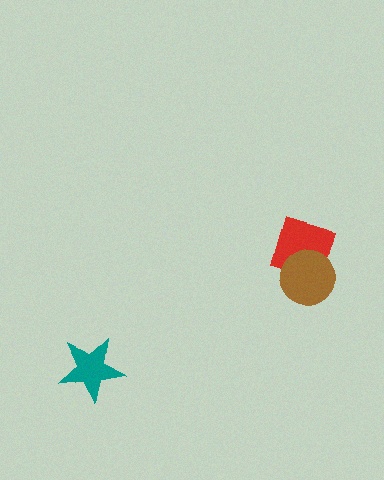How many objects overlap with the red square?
1 object overlaps with the red square.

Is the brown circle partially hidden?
No, no other shape covers it.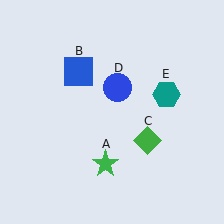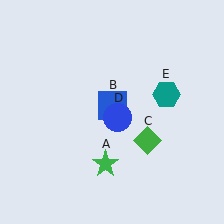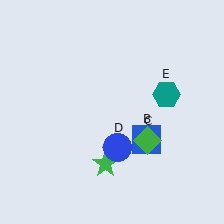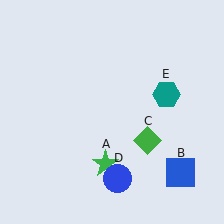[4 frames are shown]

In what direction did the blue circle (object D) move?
The blue circle (object D) moved down.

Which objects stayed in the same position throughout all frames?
Green star (object A) and green diamond (object C) and teal hexagon (object E) remained stationary.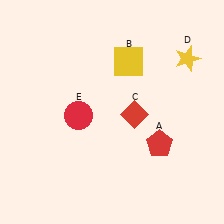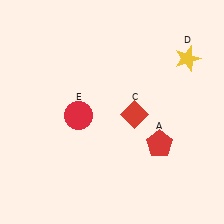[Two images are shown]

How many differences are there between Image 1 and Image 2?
There is 1 difference between the two images.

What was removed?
The yellow square (B) was removed in Image 2.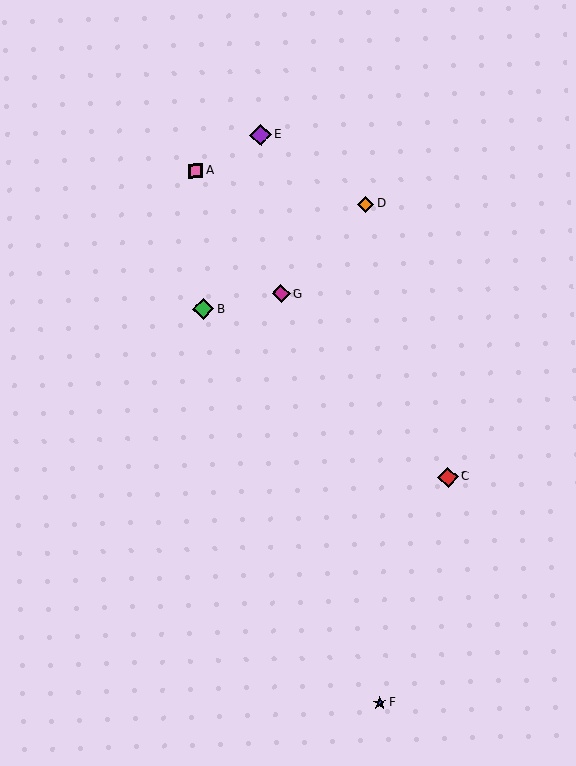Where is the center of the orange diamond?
The center of the orange diamond is at (366, 204).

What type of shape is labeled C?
Shape C is a red diamond.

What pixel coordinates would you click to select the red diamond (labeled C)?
Click at (448, 477) to select the red diamond C.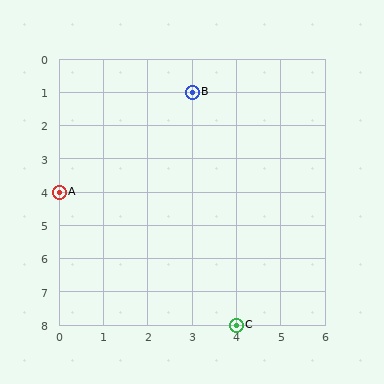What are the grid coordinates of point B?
Point B is at grid coordinates (3, 1).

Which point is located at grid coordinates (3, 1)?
Point B is at (3, 1).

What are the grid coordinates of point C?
Point C is at grid coordinates (4, 8).